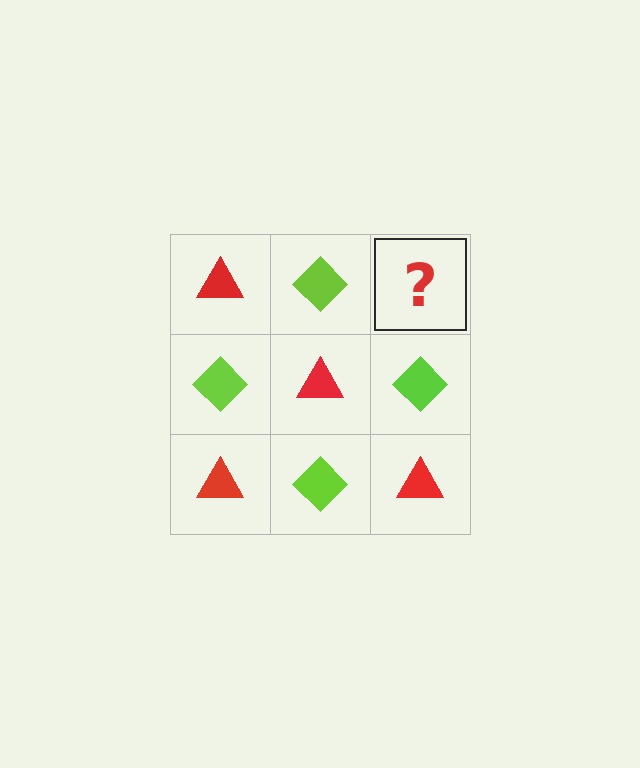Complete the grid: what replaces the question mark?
The question mark should be replaced with a red triangle.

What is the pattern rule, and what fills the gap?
The rule is that it alternates red triangle and lime diamond in a checkerboard pattern. The gap should be filled with a red triangle.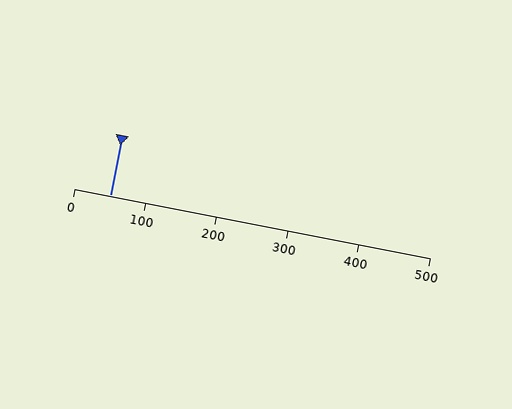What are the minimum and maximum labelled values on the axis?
The axis runs from 0 to 500.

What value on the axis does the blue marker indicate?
The marker indicates approximately 50.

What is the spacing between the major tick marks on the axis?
The major ticks are spaced 100 apart.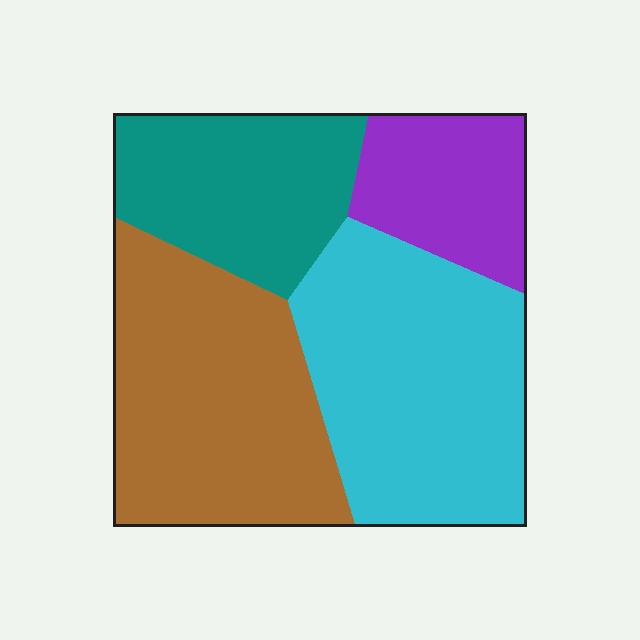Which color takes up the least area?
Purple, at roughly 15%.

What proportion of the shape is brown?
Brown covers 32% of the shape.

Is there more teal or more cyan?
Cyan.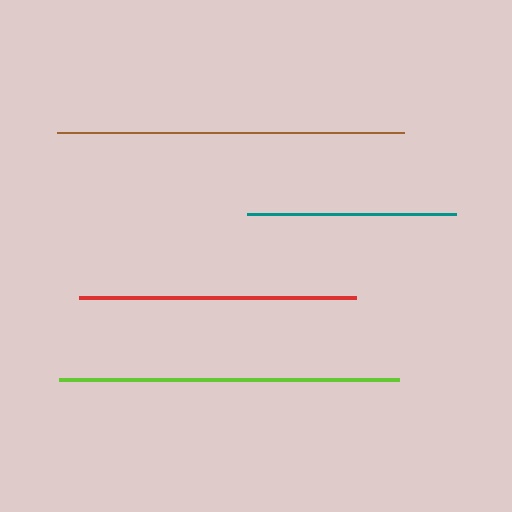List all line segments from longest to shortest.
From longest to shortest: brown, lime, red, teal.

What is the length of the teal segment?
The teal segment is approximately 209 pixels long.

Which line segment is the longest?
The brown line is the longest at approximately 346 pixels.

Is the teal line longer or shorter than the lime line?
The lime line is longer than the teal line.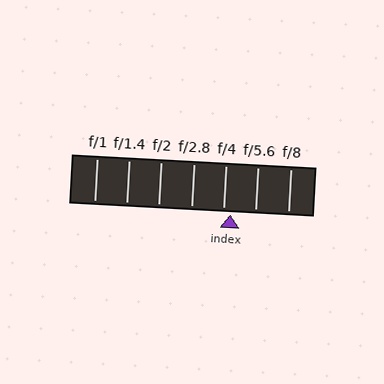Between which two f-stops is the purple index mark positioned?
The index mark is between f/4 and f/5.6.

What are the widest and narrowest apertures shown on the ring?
The widest aperture shown is f/1 and the narrowest is f/8.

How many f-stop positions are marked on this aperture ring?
There are 7 f-stop positions marked.